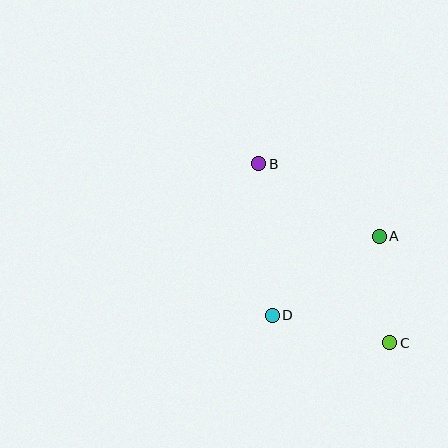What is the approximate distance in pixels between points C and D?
The distance between C and D is approximately 121 pixels.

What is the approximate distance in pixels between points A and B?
The distance between A and B is approximately 141 pixels.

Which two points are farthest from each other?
Points B and C are farthest from each other.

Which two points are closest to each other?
Points A and C are closest to each other.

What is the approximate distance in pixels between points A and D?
The distance between A and D is approximately 133 pixels.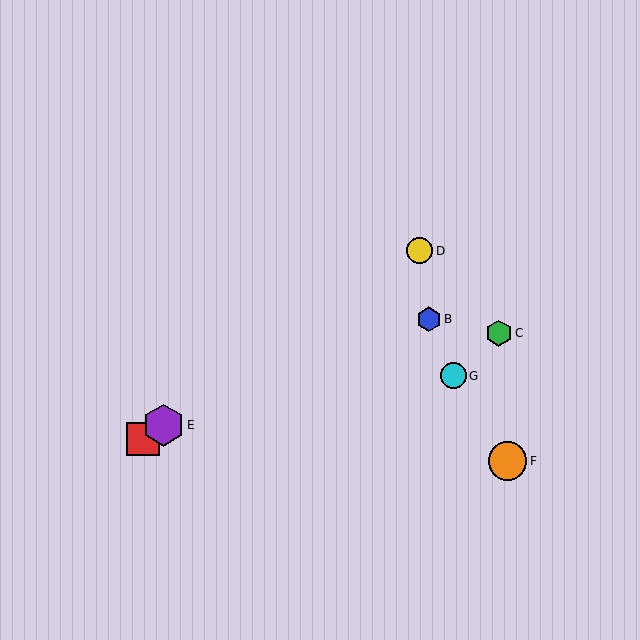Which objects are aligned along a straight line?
Objects A, D, E are aligned along a straight line.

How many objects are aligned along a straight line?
3 objects (A, D, E) are aligned along a straight line.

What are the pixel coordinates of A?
Object A is at (143, 439).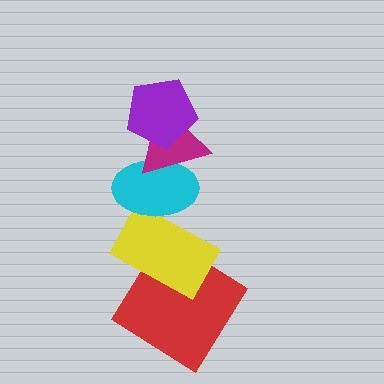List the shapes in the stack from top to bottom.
From top to bottom: the purple pentagon, the magenta triangle, the cyan ellipse, the yellow rectangle, the red diamond.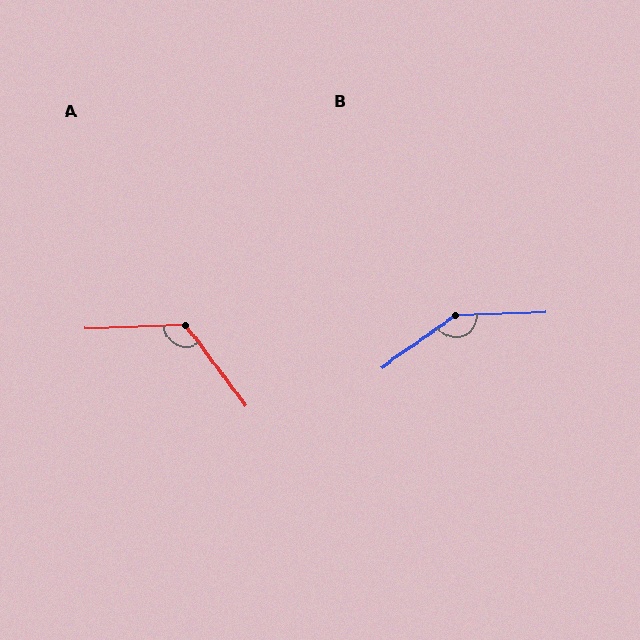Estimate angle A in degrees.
Approximately 125 degrees.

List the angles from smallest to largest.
A (125°), B (147°).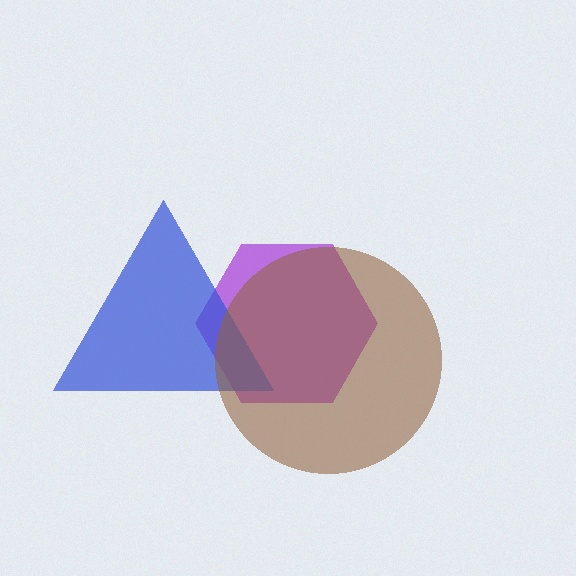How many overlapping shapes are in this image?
There are 3 overlapping shapes in the image.